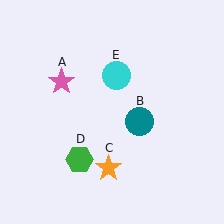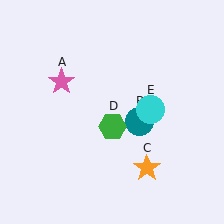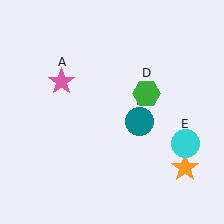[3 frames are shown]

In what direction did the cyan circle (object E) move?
The cyan circle (object E) moved down and to the right.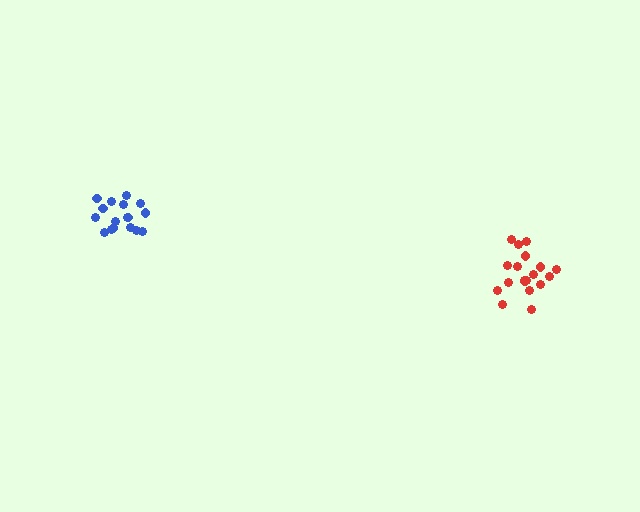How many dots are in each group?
Group 1: 19 dots, Group 2: 17 dots (36 total).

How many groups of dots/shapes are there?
There are 2 groups.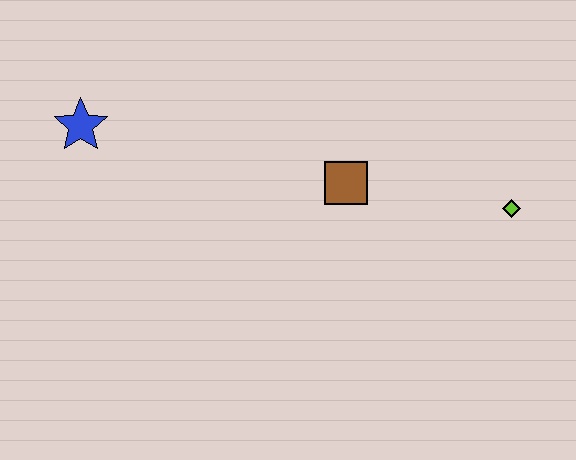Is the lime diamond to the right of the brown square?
Yes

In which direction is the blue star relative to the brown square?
The blue star is to the left of the brown square.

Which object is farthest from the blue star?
The lime diamond is farthest from the blue star.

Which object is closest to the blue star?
The brown square is closest to the blue star.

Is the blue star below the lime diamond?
No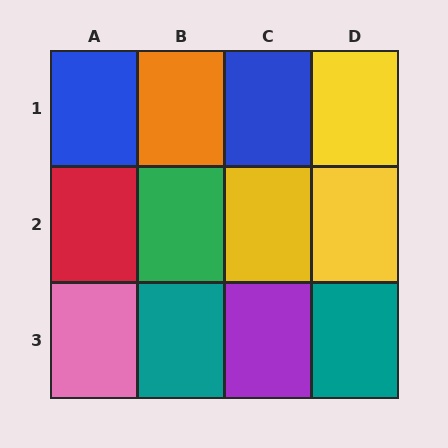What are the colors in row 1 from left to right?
Blue, orange, blue, yellow.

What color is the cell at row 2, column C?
Yellow.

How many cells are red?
1 cell is red.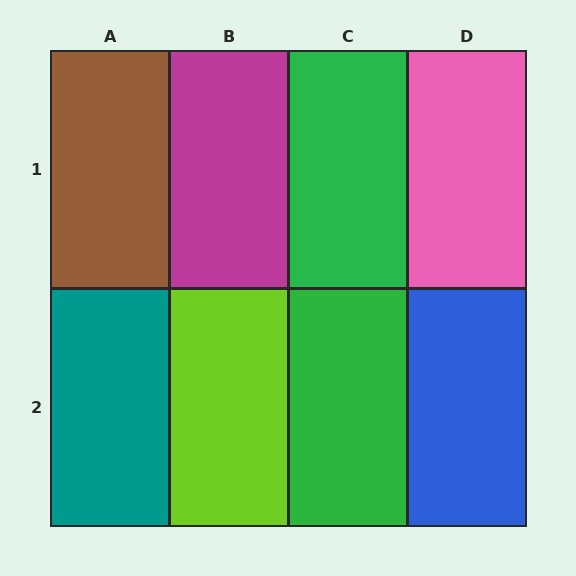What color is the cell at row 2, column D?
Blue.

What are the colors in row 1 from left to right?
Brown, magenta, green, pink.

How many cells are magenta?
1 cell is magenta.